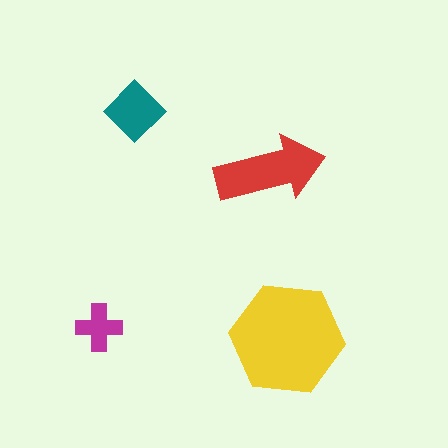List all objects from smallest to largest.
The magenta cross, the teal diamond, the red arrow, the yellow hexagon.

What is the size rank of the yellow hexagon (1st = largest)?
1st.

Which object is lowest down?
The yellow hexagon is bottommost.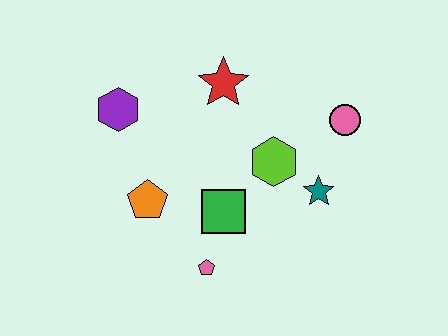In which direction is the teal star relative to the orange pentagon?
The teal star is to the right of the orange pentagon.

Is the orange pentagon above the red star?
No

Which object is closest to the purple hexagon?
The orange pentagon is closest to the purple hexagon.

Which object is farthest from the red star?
The pink pentagon is farthest from the red star.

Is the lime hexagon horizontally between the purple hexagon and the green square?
No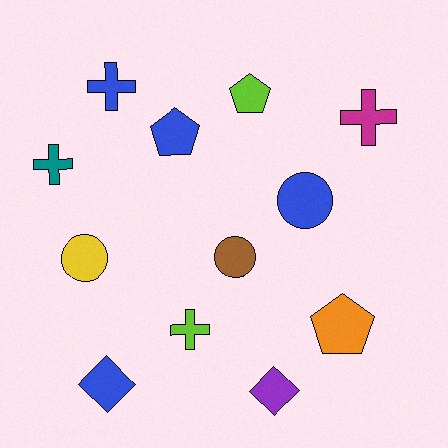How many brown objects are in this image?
There is 1 brown object.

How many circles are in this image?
There are 3 circles.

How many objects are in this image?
There are 12 objects.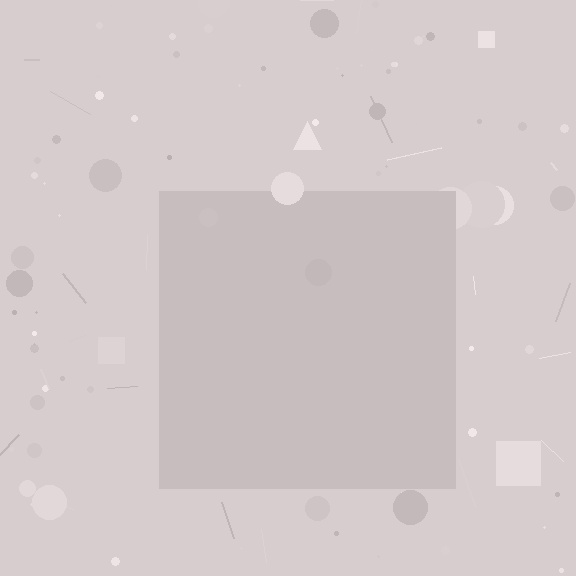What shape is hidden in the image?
A square is hidden in the image.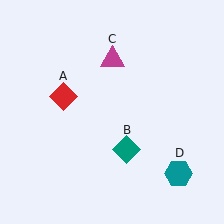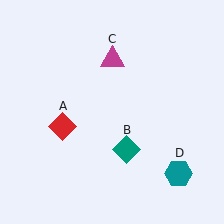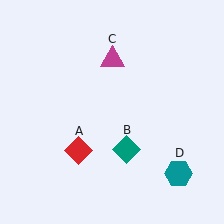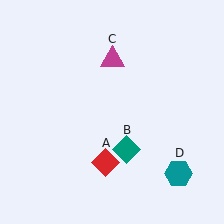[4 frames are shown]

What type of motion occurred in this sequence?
The red diamond (object A) rotated counterclockwise around the center of the scene.